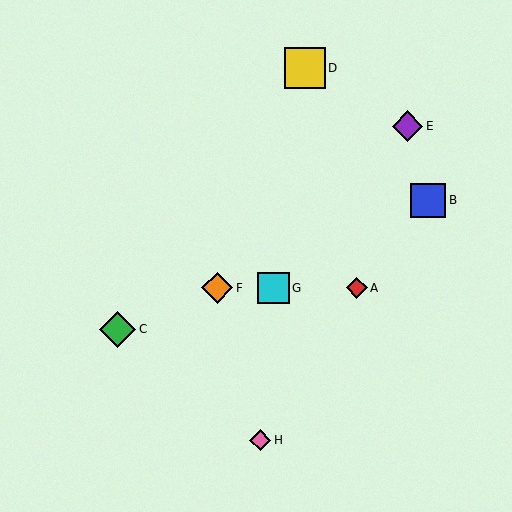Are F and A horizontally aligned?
Yes, both are at y≈288.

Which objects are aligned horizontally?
Objects A, F, G are aligned horizontally.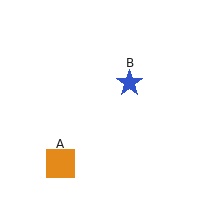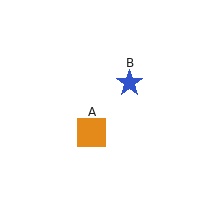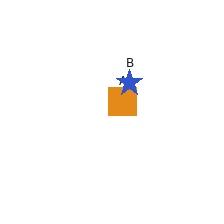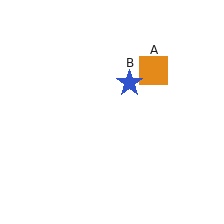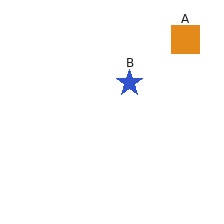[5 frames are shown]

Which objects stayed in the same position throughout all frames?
Blue star (object B) remained stationary.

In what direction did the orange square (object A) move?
The orange square (object A) moved up and to the right.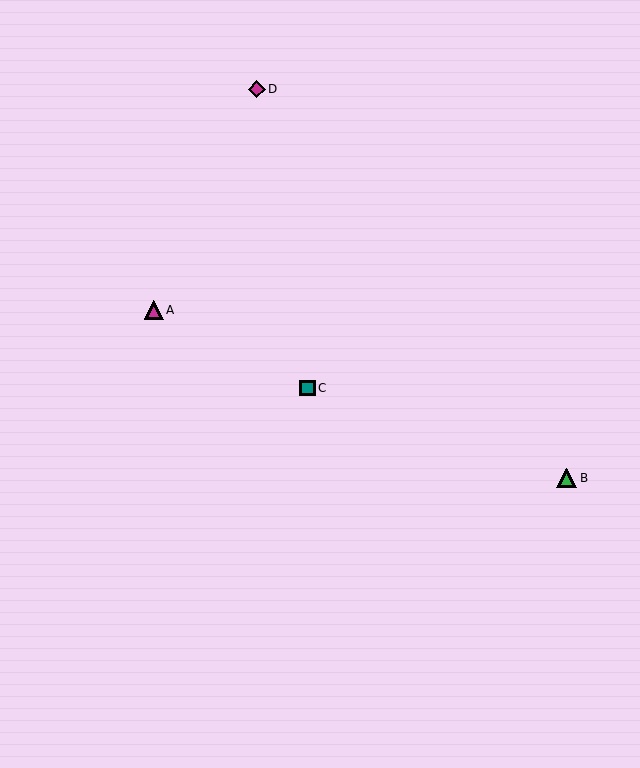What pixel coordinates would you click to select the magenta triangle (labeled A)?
Click at (154, 310) to select the magenta triangle A.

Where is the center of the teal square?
The center of the teal square is at (307, 388).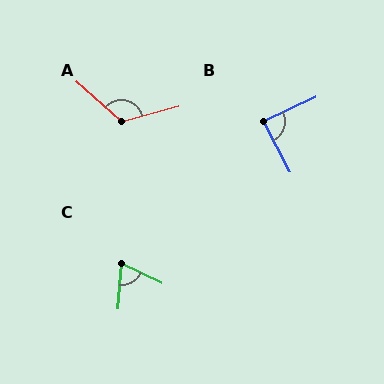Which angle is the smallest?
C, at approximately 69 degrees.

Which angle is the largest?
A, at approximately 123 degrees.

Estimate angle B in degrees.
Approximately 87 degrees.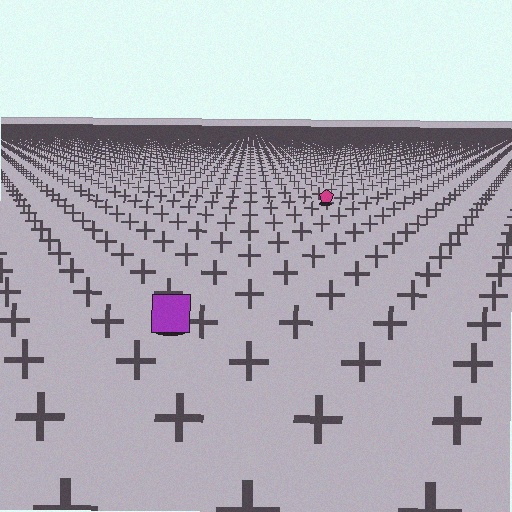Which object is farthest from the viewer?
The magenta pentagon is farthest from the viewer. It appears smaller and the ground texture around it is denser.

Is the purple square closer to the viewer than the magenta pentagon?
Yes. The purple square is closer — you can tell from the texture gradient: the ground texture is coarser near it.